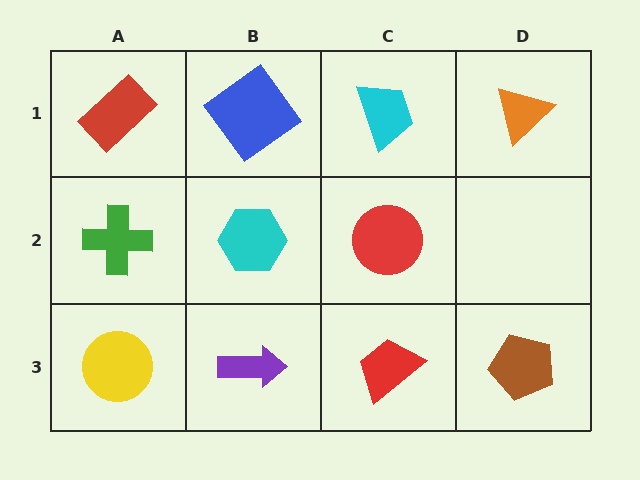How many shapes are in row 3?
4 shapes.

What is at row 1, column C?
A cyan trapezoid.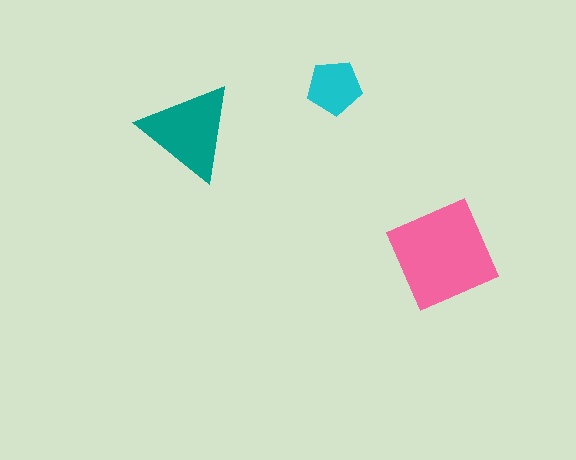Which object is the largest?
The pink diamond.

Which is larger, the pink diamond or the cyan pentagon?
The pink diamond.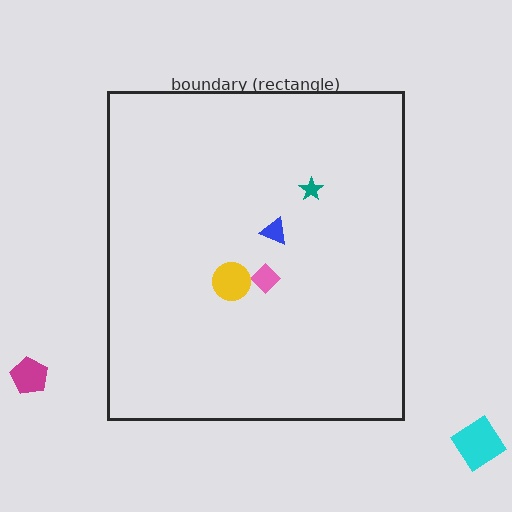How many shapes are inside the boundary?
4 inside, 2 outside.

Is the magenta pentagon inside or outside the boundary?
Outside.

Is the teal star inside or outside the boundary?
Inside.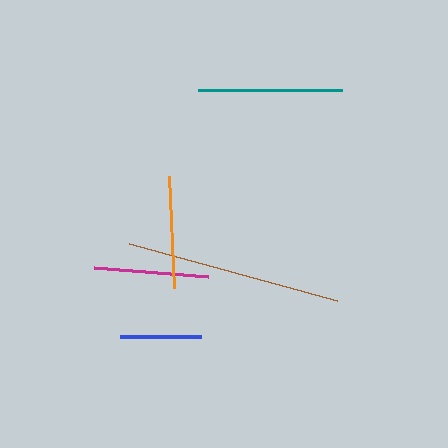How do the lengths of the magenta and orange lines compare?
The magenta and orange lines are approximately the same length.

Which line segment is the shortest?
The blue line is the shortest at approximately 81 pixels.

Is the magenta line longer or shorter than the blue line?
The magenta line is longer than the blue line.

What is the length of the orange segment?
The orange segment is approximately 113 pixels long.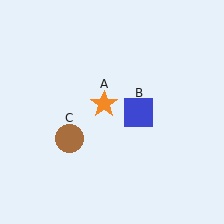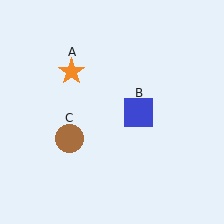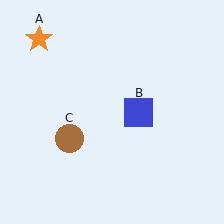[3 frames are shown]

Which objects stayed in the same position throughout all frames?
Blue square (object B) and brown circle (object C) remained stationary.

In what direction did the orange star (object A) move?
The orange star (object A) moved up and to the left.